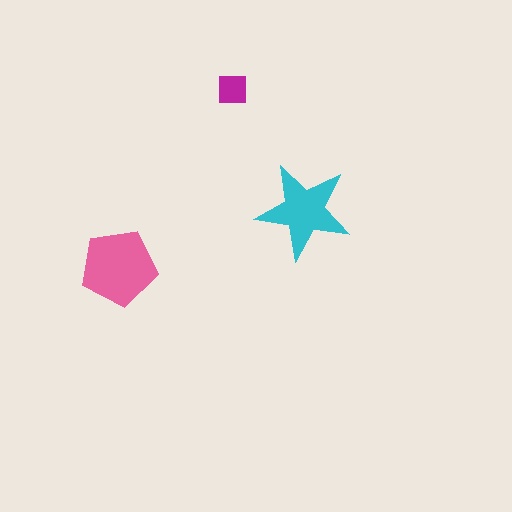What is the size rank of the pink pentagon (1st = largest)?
1st.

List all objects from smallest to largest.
The magenta square, the cyan star, the pink pentagon.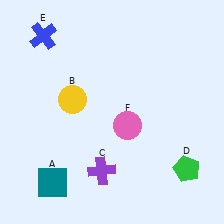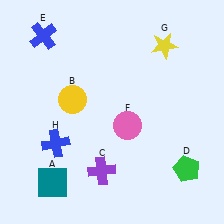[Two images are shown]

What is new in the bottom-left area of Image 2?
A blue cross (H) was added in the bottom-left area of Image 2.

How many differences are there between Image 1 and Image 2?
There are 2 differences between the two images.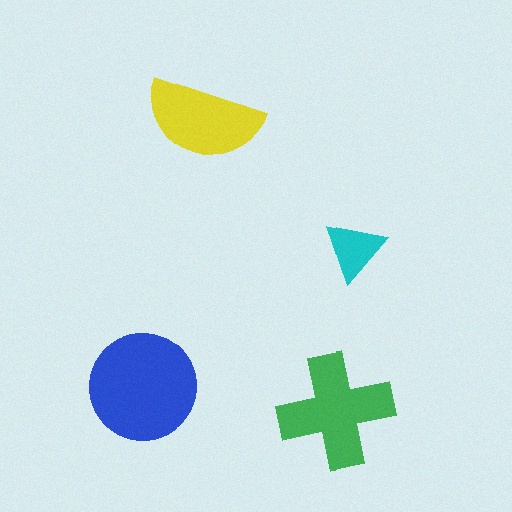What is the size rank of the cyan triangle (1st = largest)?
4th.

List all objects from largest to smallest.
The blue circle, the green cross, the yellow semicircle, the cyan triangle.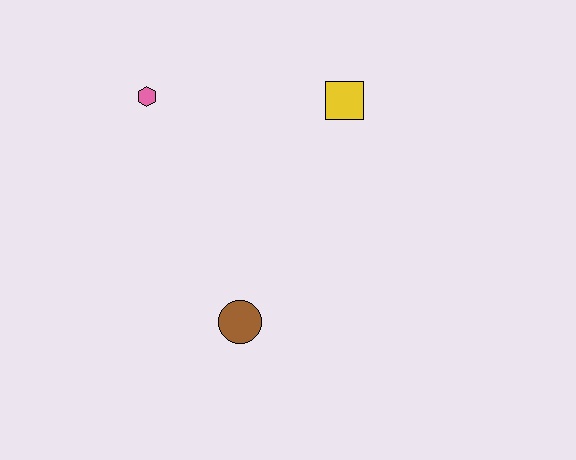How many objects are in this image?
There are 3 objects.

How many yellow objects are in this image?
There is 1 yellow object.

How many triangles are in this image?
There are no triangles.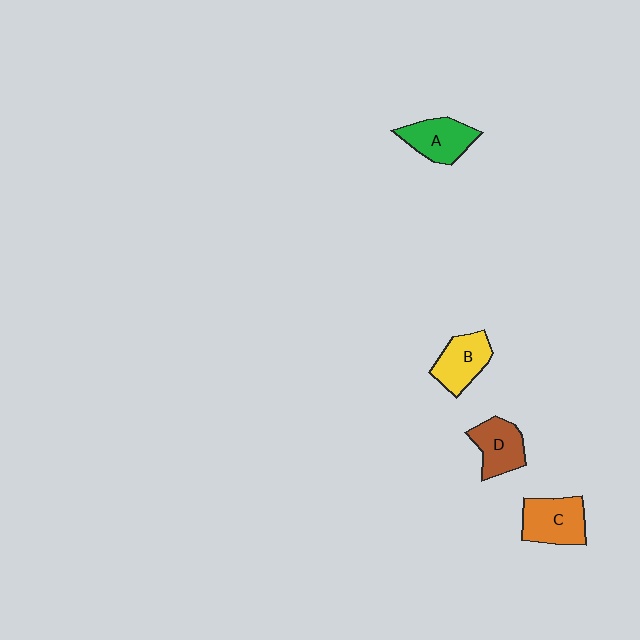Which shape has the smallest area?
Shape D (brown).